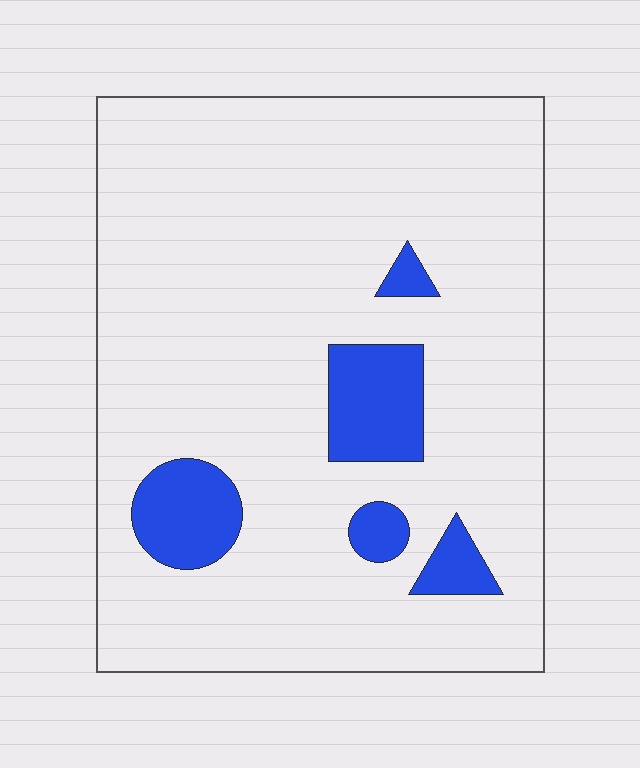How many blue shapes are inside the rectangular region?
5.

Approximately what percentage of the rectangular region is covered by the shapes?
Approximately 10%.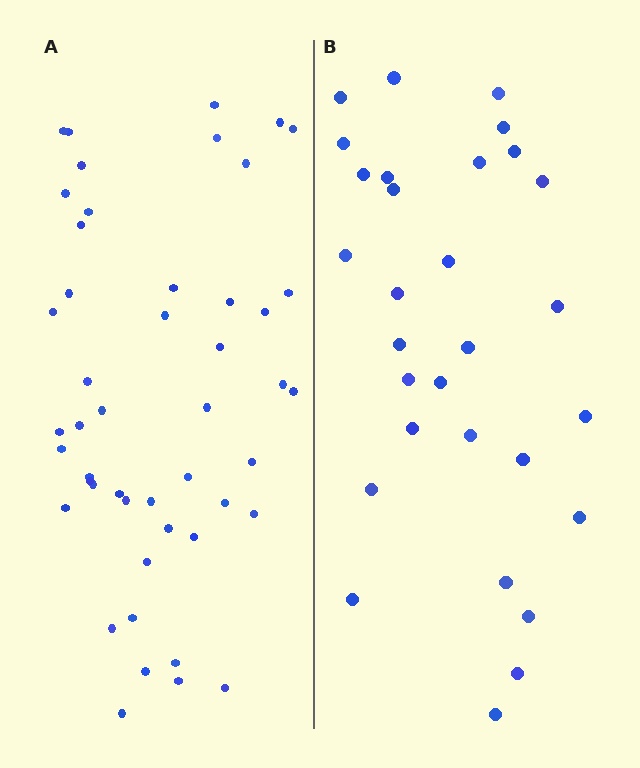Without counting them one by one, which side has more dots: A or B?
Region A (the left region) has more dots.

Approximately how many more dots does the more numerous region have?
Region A has approximately 20 more dots than region B.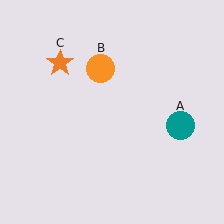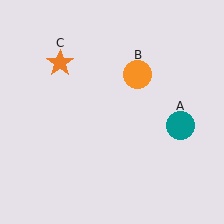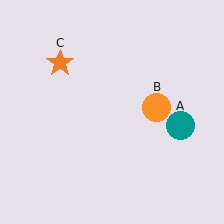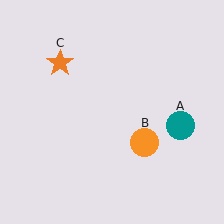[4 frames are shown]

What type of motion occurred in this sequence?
The orange circle (object B) rotated clockwise around the center of the scene.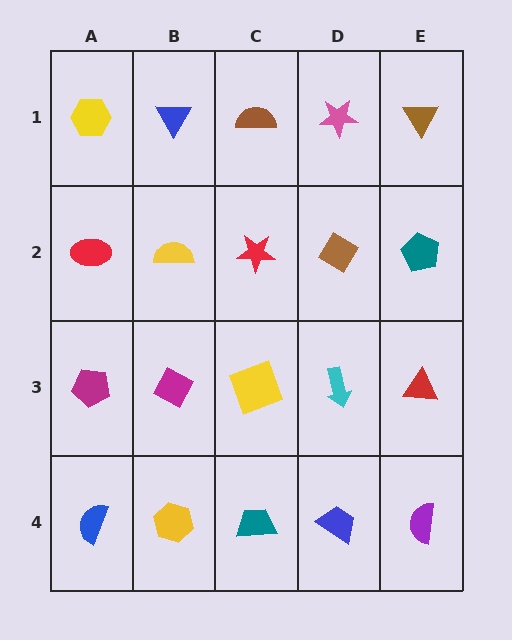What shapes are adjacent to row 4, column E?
A red triangle (row 3, column E), a blue trapezoid (row 4, column D).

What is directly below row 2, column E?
A red triangle.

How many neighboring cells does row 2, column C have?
4.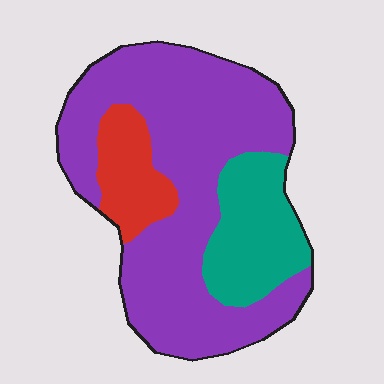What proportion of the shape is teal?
Teal takes up about one fifth (1/5) of the shape.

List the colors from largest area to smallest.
From largest to smallest: purple, teal, red.